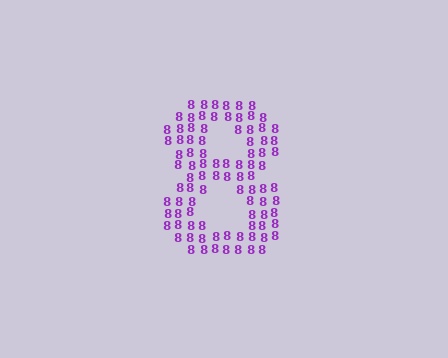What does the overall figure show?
The overall figure shows the digit 8.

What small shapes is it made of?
It is made of small digit 8's.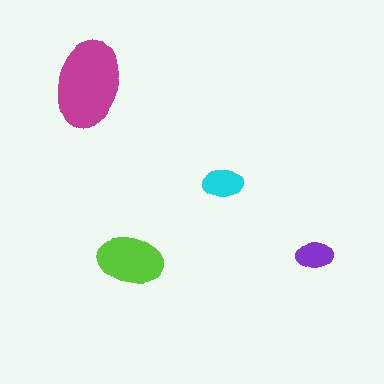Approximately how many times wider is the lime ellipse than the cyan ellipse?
About 1.5 times wider.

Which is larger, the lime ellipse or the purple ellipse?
The lime one.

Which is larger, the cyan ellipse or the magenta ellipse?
The magenta one.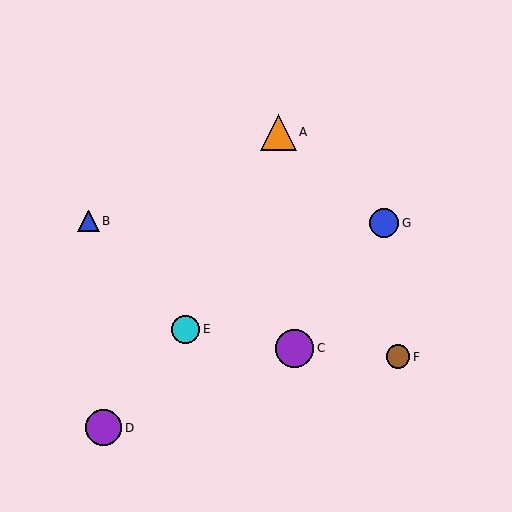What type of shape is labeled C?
Shape C is a purple circle.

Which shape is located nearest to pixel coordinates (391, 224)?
The blue circle (labeled G) at (384, 223) is nearest to that location.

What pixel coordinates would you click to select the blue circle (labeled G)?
Click at (384, 223) to select the blue circle G.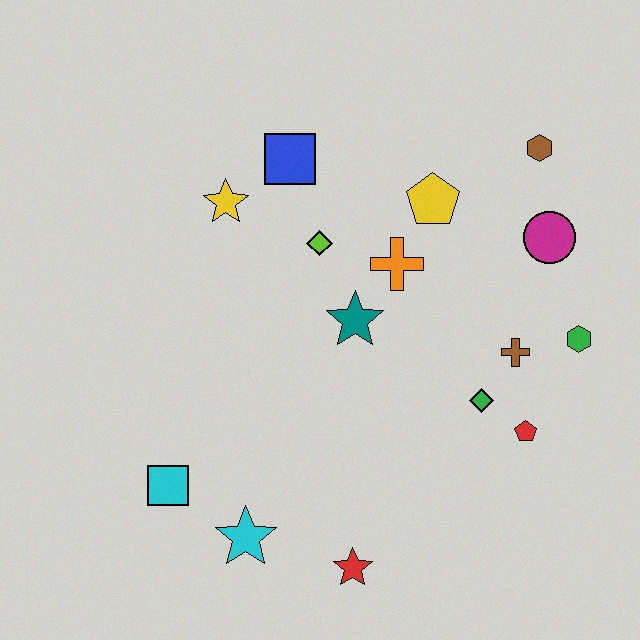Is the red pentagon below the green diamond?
Yes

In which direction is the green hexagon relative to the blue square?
The green hexagon is to the right of the blue square.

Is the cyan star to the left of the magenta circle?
Yes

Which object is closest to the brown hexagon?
The magenta circle is closest to the brown hexagon.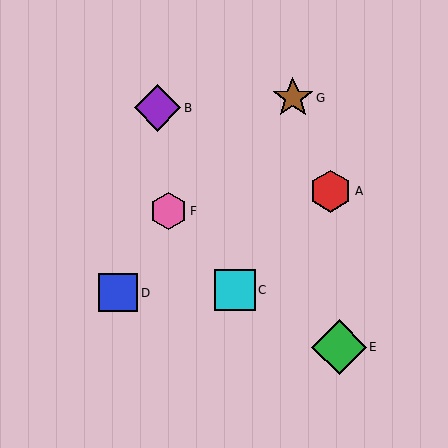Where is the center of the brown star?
The center of the brown star is at (293, 98).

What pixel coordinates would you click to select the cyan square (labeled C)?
Click at (235, 290) to select the cyan square C.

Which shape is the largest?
The green diamond (labeled E) is the largest.